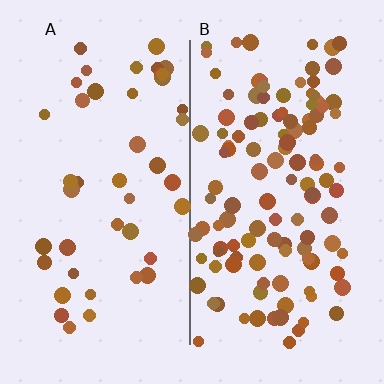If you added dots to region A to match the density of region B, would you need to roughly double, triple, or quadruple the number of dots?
Approximately triple.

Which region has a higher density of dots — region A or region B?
B (the right).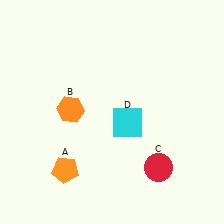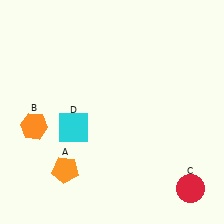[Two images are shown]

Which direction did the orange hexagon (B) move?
The orange hexagon (B) moved left.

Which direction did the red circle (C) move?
The red circle (C) moved right.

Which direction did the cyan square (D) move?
The cyan square (D) moved left.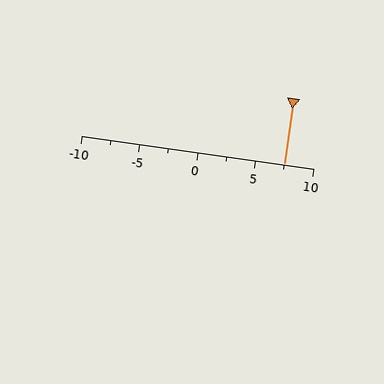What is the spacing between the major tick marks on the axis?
The major ticks are spaced 5 apart.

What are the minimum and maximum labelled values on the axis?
The axis runs from -10 to 10.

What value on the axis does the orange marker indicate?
The marker indicates approximately 7.5.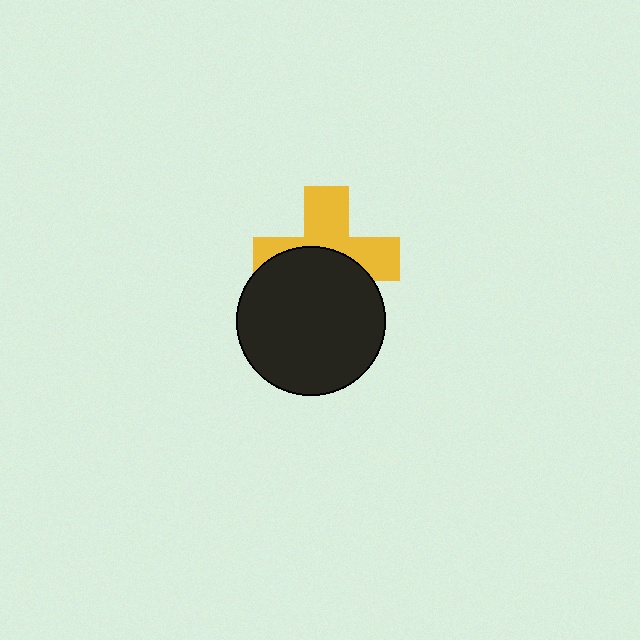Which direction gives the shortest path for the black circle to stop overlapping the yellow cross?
Moving down gives the shortest separation.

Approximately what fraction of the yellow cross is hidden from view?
Roughly 50% of the yellow cross is hidden behind the black circle.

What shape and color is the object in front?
The object in front is a black circle.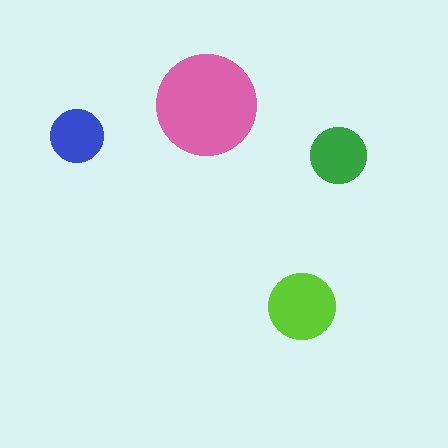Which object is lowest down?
The lime circle is bottommost.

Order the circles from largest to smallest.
the pink one, the lime one, the green one, the blue one.